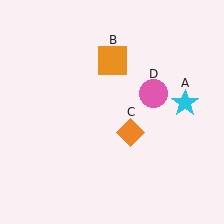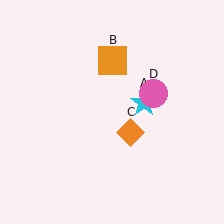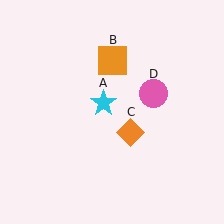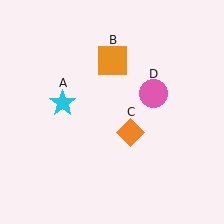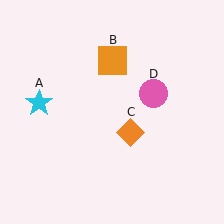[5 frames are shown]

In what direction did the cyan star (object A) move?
The cyan star (object A) moved left.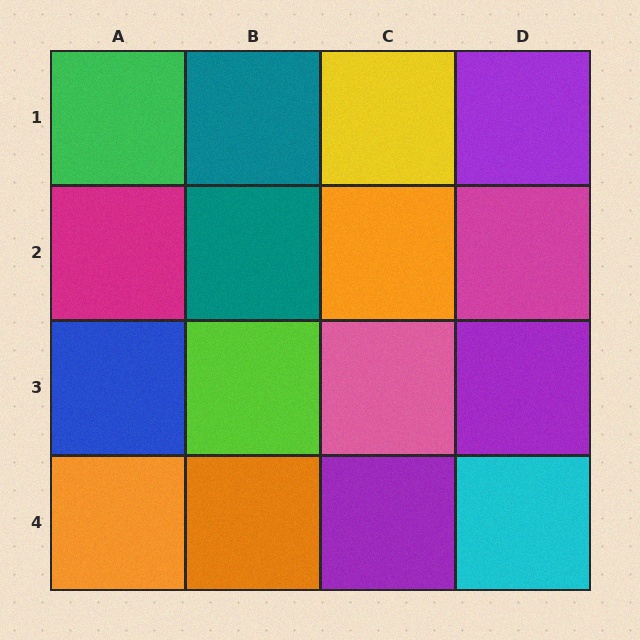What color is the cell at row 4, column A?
Orange.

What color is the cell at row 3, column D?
Purple.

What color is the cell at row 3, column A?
Blue.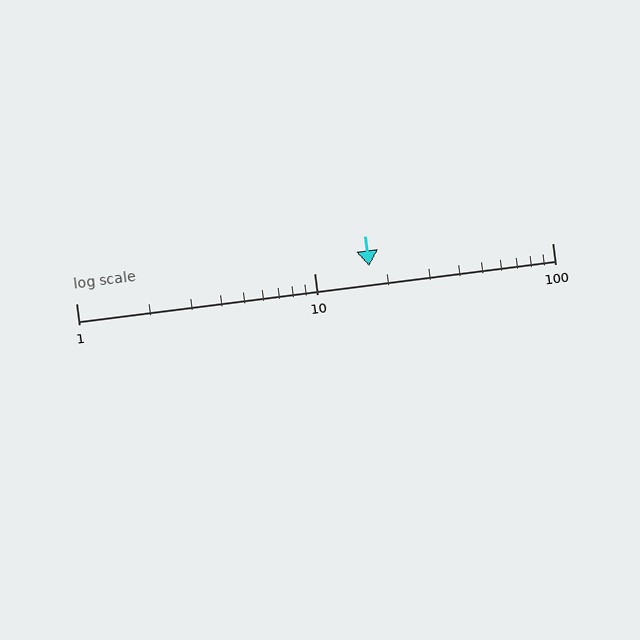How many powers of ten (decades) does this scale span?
The scale spans 2 decades, from 1 to 100.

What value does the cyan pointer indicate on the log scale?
The pointer indicates approximately 17.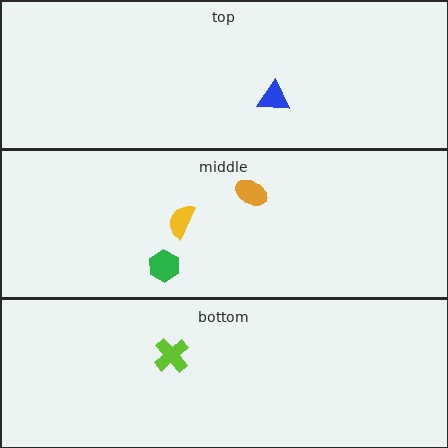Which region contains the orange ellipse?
The middle region.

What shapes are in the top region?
The blue triangle.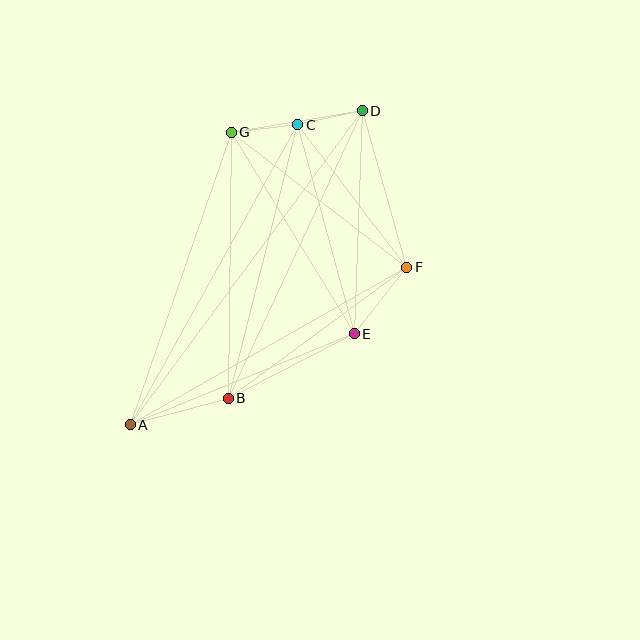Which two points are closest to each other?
Points C and D are closest to each other.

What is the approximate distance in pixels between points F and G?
The distance between F and G is approximately 222 pixels.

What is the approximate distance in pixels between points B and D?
The distance between B and D is approximately 317 pixels.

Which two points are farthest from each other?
Points A and D are farthest from each other.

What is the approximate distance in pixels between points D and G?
The distance between D and G is approximately 133 pixels.